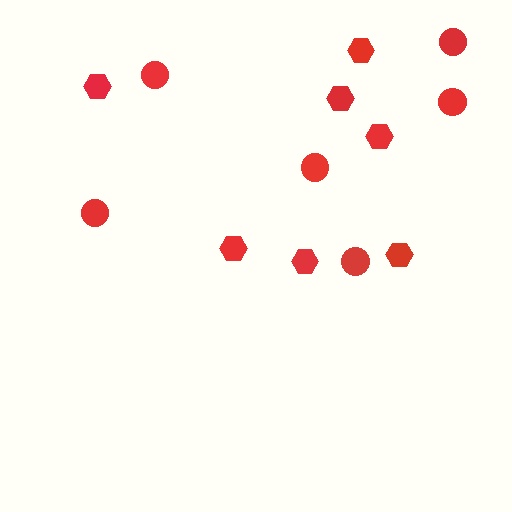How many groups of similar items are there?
There are 2 groups: one group of circles (6) and one group of hexagons (7).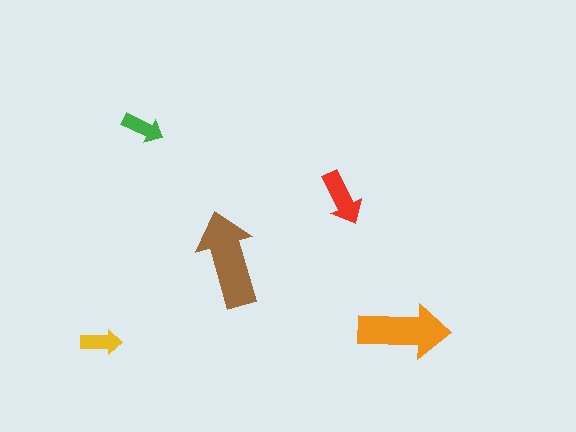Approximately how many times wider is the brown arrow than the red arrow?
About 1.5 times wider.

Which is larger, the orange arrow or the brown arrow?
The brown one.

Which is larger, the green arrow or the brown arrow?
The brown one.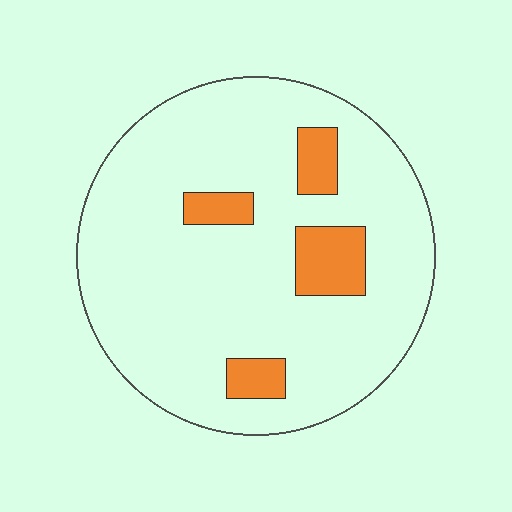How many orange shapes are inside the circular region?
4.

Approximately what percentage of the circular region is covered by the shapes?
Approximately 10%.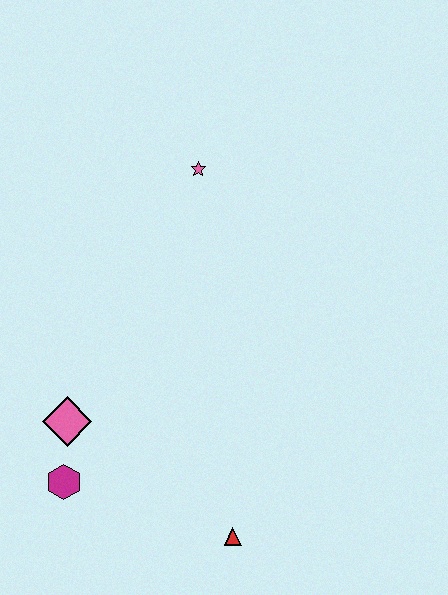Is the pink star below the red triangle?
No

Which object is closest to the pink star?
The pink diamond is closest to the pink star.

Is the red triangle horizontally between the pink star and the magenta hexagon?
No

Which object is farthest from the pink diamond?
The pink star is farthest from the pink diamond.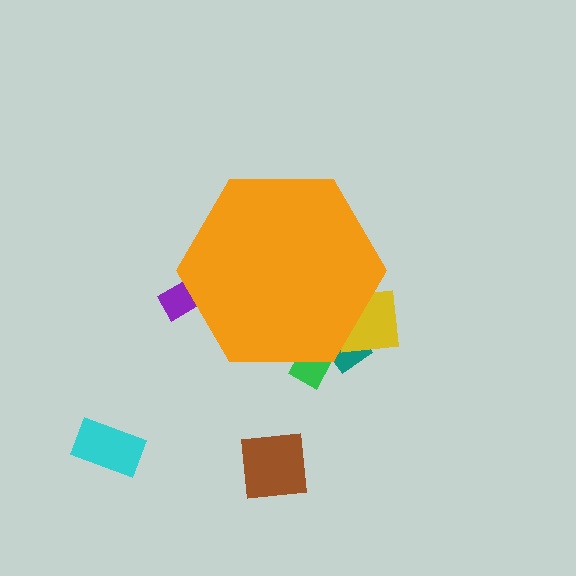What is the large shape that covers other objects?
An orange hexagon.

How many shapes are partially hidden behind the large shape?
4 shapes are partially hidden.